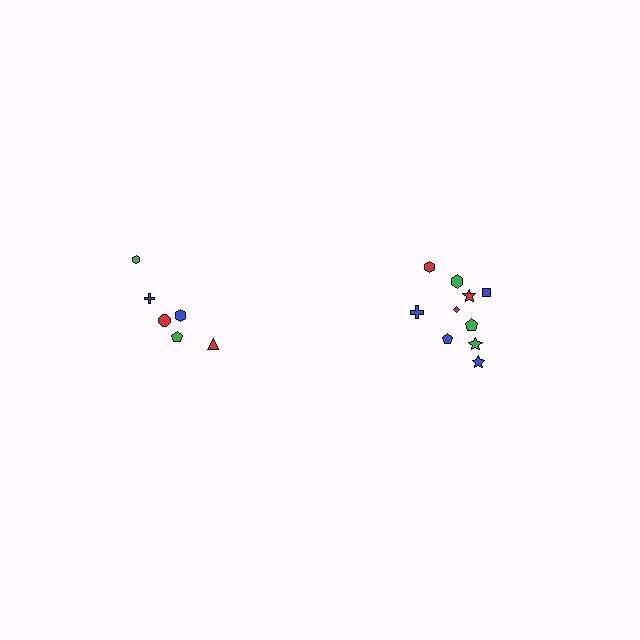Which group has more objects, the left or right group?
The right group.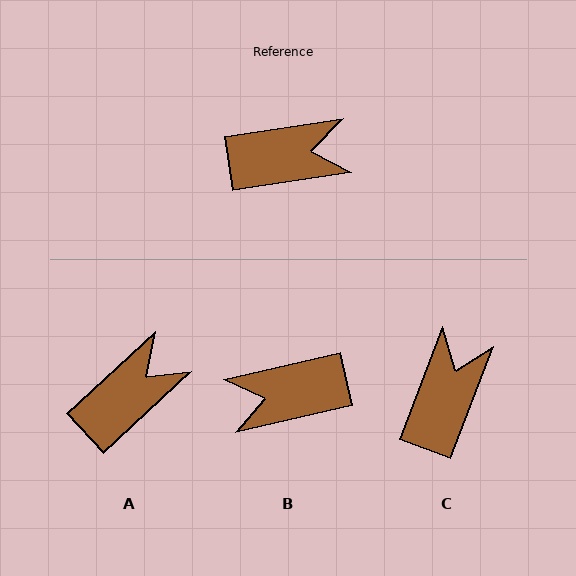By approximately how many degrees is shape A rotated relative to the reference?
Approximately 34 degrees counter-clockwise.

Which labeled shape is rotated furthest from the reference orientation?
B, about 176 degrees away.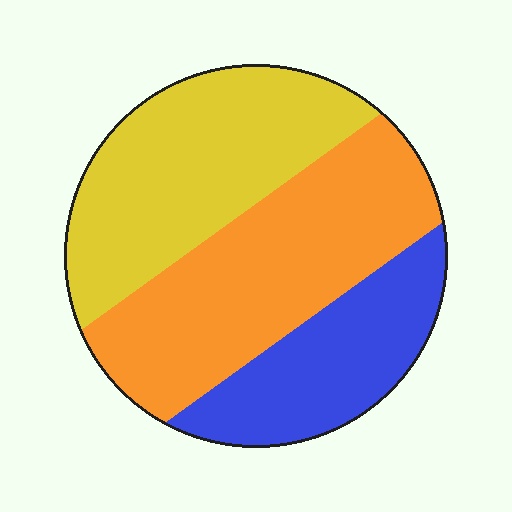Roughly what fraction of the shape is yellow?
Yellow takes up about three eighths (3/8) of the shape.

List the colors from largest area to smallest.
From largest to smallest: orange, yellow, blue.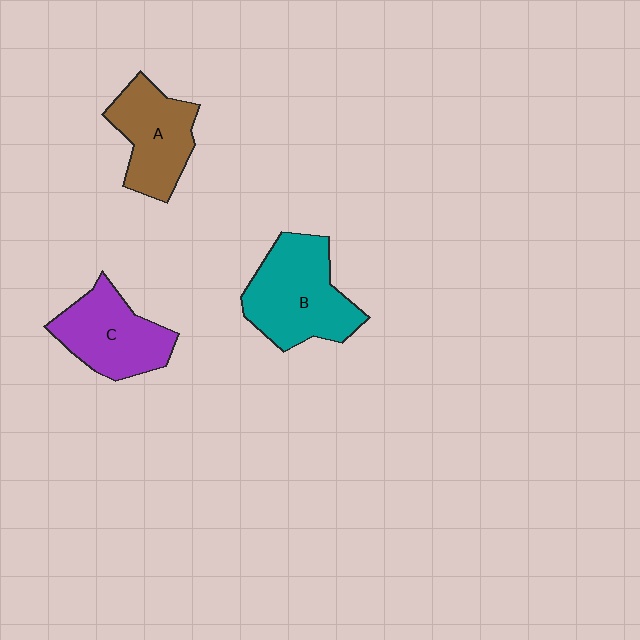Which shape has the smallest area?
Shape A (brown).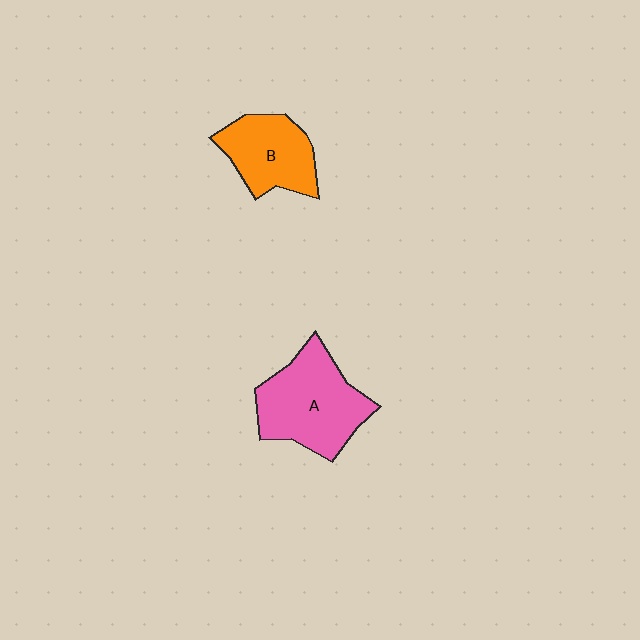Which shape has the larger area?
Shape A (pink).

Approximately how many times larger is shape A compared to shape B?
Approximately 1.4 times.